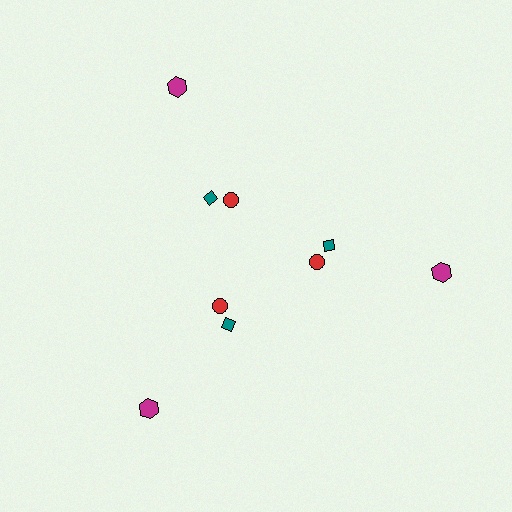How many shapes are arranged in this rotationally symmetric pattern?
There are 9 shapes, arranged in 3 groups of 3.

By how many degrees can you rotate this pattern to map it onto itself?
The pattern maps onto itself every 120 degrees of rotation.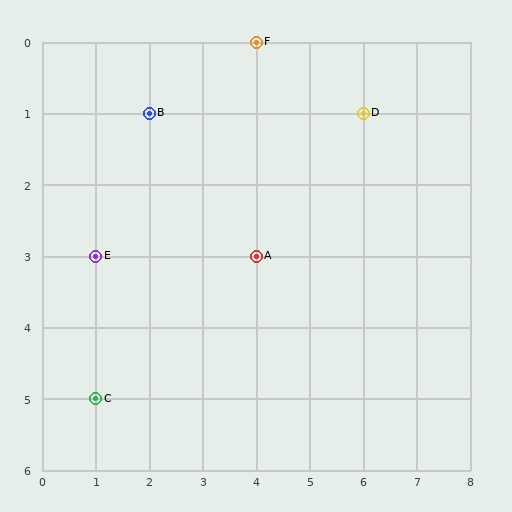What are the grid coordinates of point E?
Point E is at grid coordinates (1, 3).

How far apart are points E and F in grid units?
Points E and F are 3 columns and 3 rows apart (about 4.2 grid units diagonally).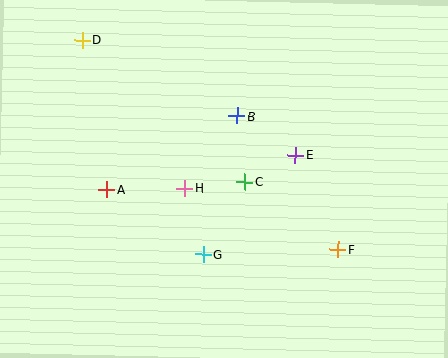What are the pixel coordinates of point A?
Point A is at (106, 190).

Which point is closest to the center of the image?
Point C at (245, 182) is closest to the center.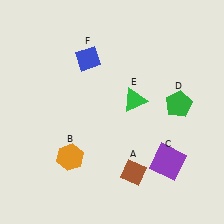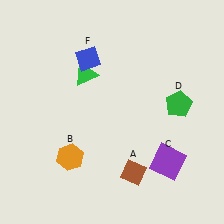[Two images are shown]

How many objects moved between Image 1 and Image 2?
1 object moved between the two images.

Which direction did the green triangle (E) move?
The green triangle (E) moved left.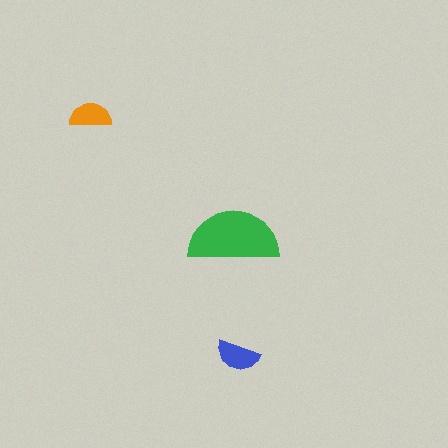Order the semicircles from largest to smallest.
the green one, the blue one, the orange one.